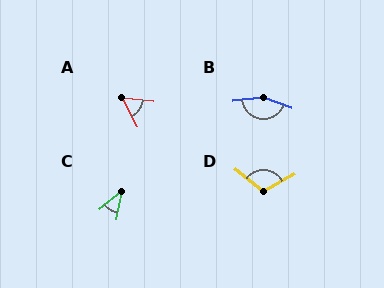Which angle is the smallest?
C, at approximately 39 degrees.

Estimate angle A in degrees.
Approximately 57 degrees.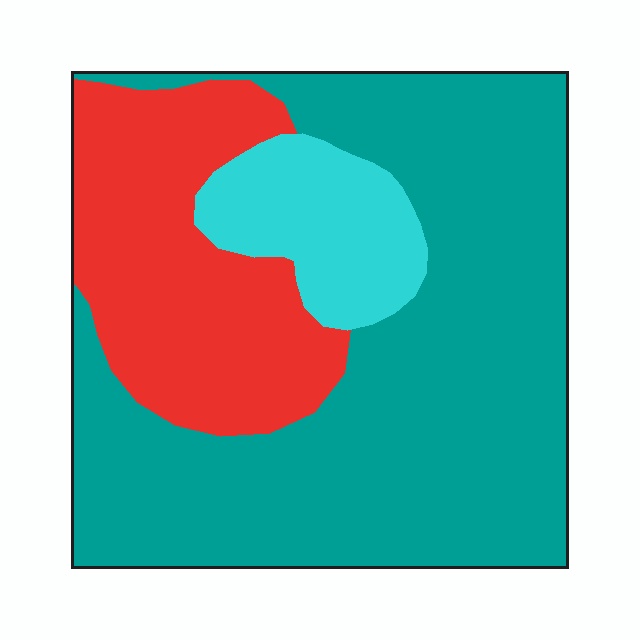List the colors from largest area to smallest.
From largest to smallest: teal, red, cyan.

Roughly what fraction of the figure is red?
Red covers around 25% of the figure.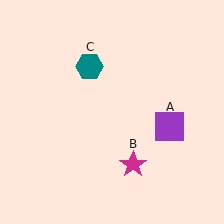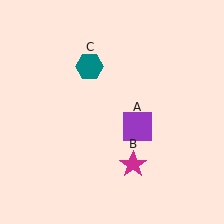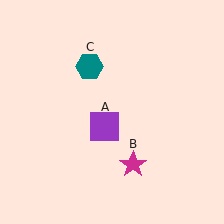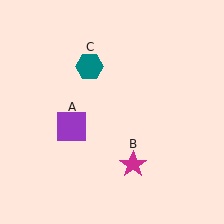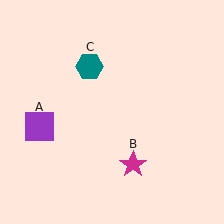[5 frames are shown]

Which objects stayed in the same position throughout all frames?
Magenta star (object B) and teal hexagon (object C) remained stationary.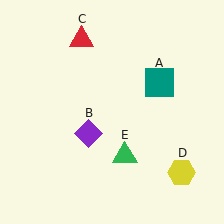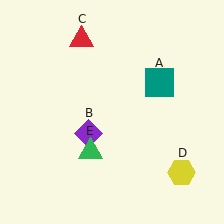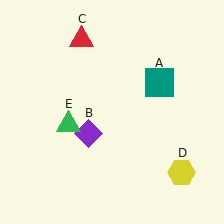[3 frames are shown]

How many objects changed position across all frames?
1 object changed position: green triangle (object E).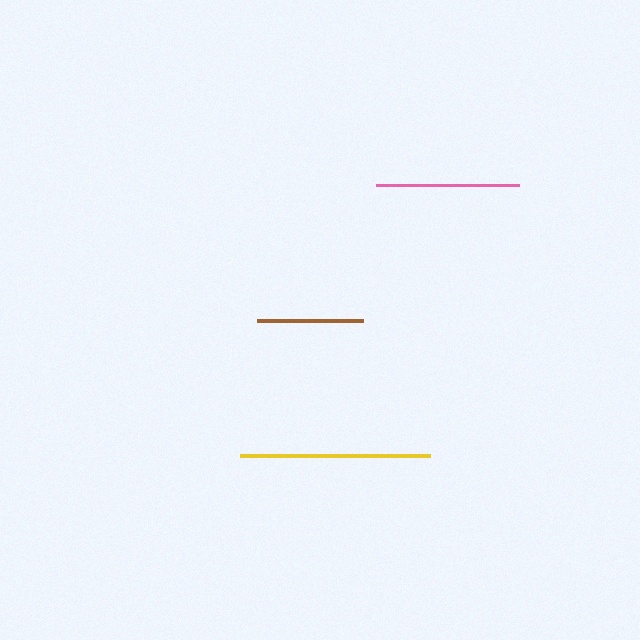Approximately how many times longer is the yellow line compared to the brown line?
The yellow line is approximately 1.8 times the length of the brown line.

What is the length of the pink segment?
The pink segment is approximately 144 pixels long.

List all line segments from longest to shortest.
From longest to shortest: yellow, pink, brown.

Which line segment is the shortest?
The brown line is the shortest at approximately 106 pixels.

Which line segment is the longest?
The yellow line is the longest at approximately 190 pixels.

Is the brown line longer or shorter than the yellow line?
The yellow line is longer than the brown line.